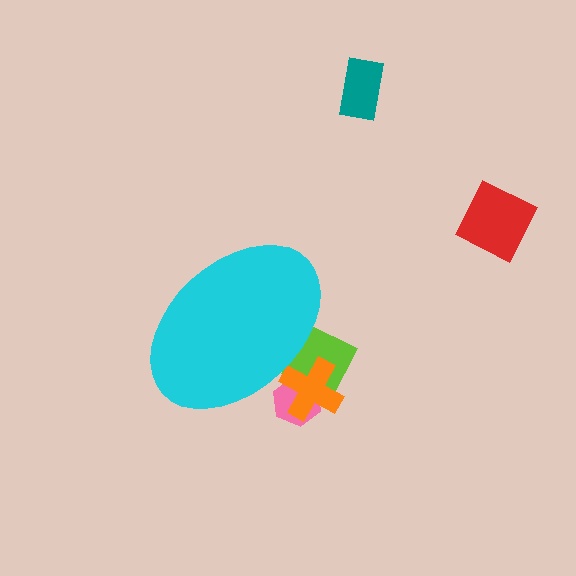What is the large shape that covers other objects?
A cyan ellipse.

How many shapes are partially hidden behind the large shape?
3 shapes are partially hidden.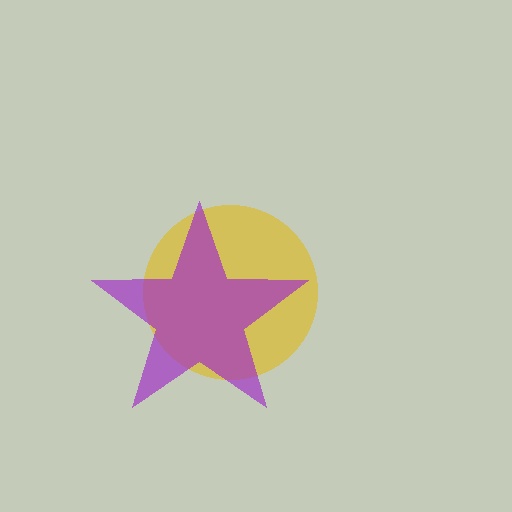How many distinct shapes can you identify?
There are 2 distinct shapes: a yellow circle, a purple star.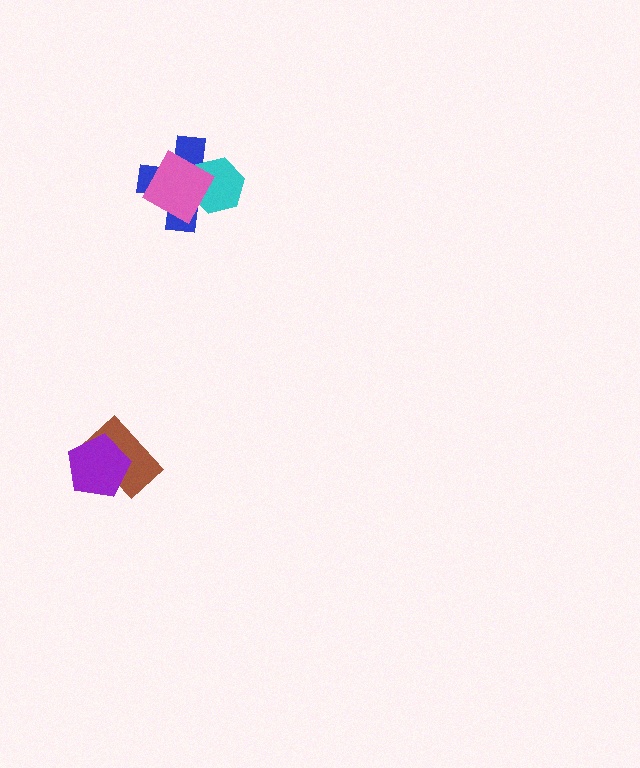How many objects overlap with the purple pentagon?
1 object overlaps with the purple pentagon.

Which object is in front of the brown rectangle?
The purple pentagon is in front of the brown rectangle.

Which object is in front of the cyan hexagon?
The pink diamond is in front of the cyan hexagon.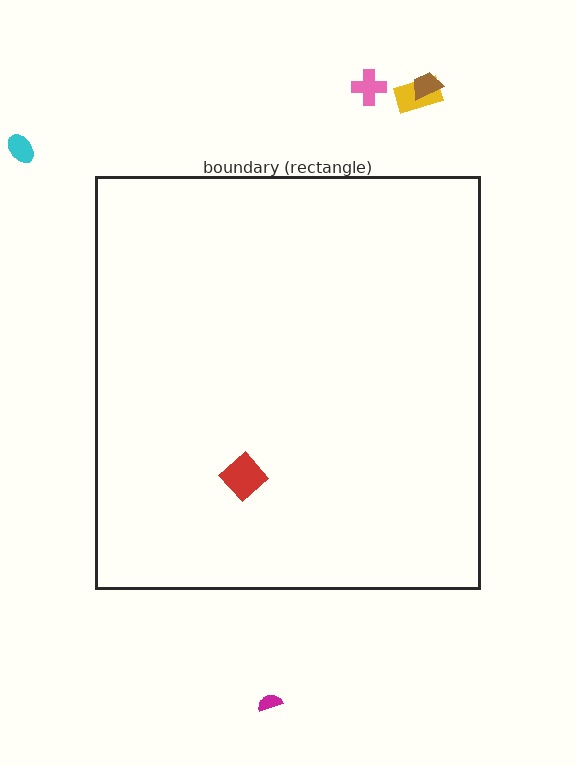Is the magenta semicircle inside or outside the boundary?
Outside.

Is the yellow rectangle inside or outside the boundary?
Outside.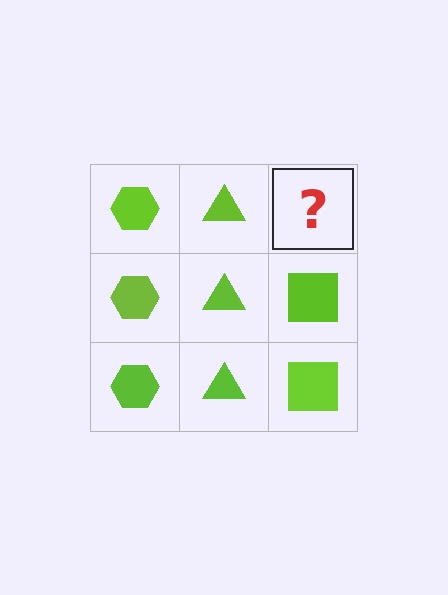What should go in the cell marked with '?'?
The missing cell should contain a lime square.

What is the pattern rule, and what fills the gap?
The rule is that each column has a consistent shape. The gap should be filled with a lime square.